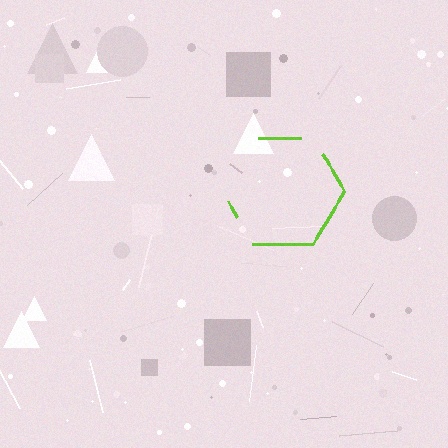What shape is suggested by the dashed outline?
The dashed outline suggests a hexagon.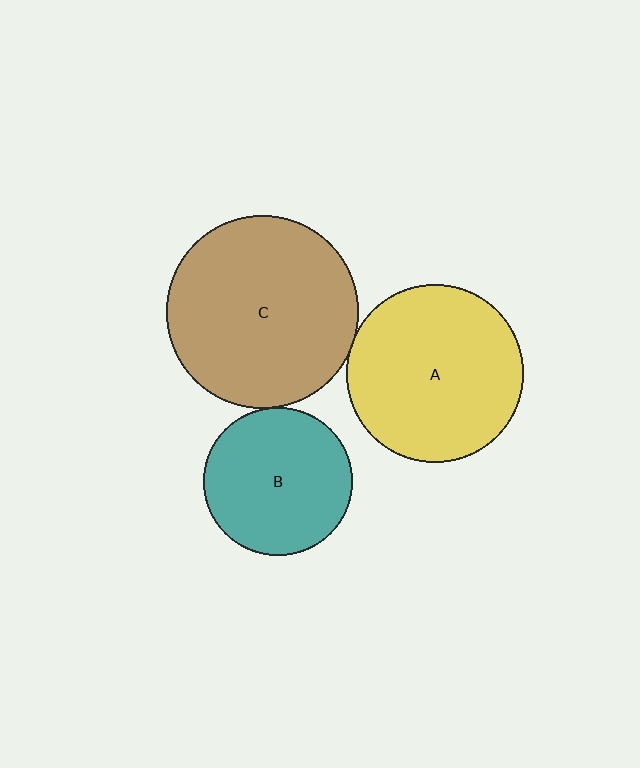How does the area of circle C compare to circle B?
Approximately 1.7 times.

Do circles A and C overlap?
Yes.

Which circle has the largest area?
Circle C (brown).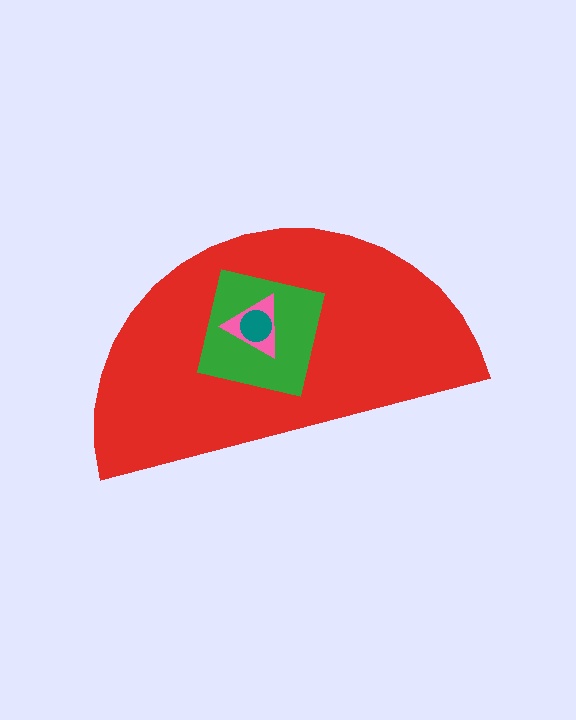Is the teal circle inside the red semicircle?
Yes.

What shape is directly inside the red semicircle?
The green square.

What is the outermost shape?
The red semicircle.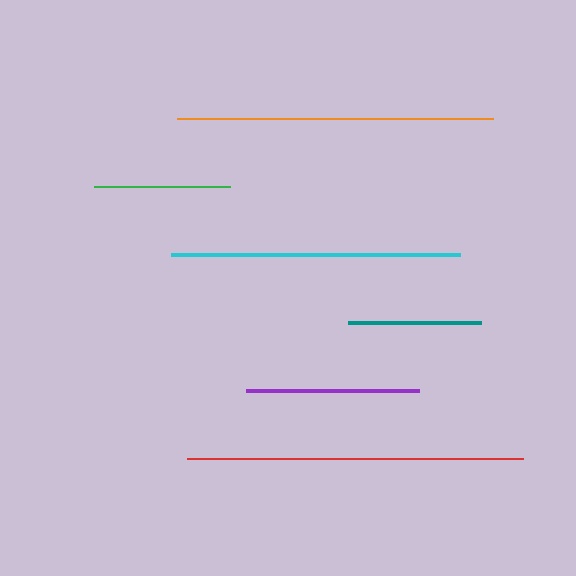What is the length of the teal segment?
The teal segment is approximately 133 pixels long.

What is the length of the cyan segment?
The cyan segment is approximately 289 pixels long.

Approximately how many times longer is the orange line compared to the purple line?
The orange line is approximately 1.8 times the length of the purple line.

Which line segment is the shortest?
The teal line is the shortest at approximately 133 pixels.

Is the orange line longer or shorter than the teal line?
The orange line is longer than the teal line.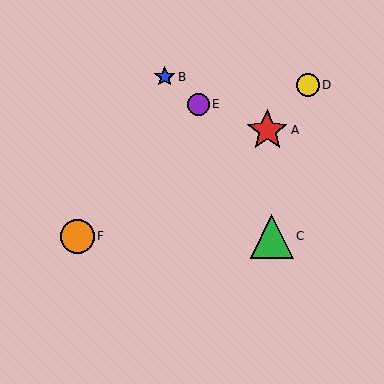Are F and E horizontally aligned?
No, F is at y≈237 and E is at y≈104.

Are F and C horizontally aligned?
Yes, both are at y≈237.